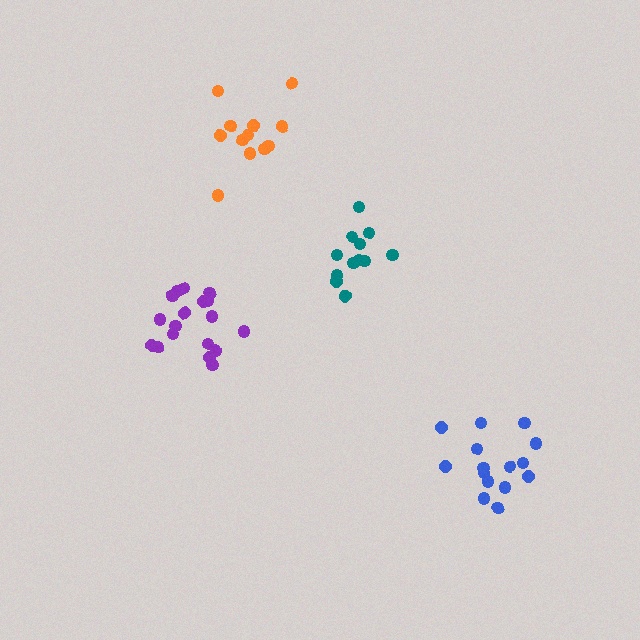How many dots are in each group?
Group 1: 15 dots, Group 2: 12 dots, Group 3: 12 dots, Group 4: 18 dots (57 total).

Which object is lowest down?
The blue cluster is bottommost.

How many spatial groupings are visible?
There are 4 spatial groupings.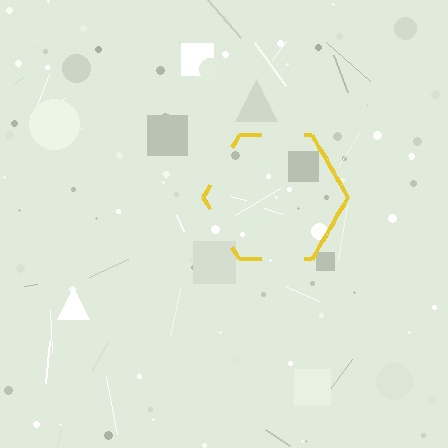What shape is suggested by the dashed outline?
The dashed outline suggests a hexagon.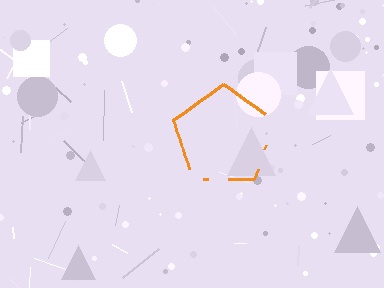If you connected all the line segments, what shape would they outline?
They would outline a pentagon.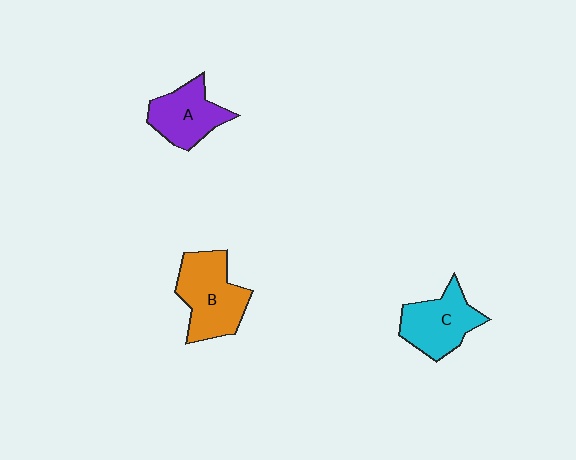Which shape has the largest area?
Shape B (orange).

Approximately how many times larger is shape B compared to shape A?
Approximately 1.3 times.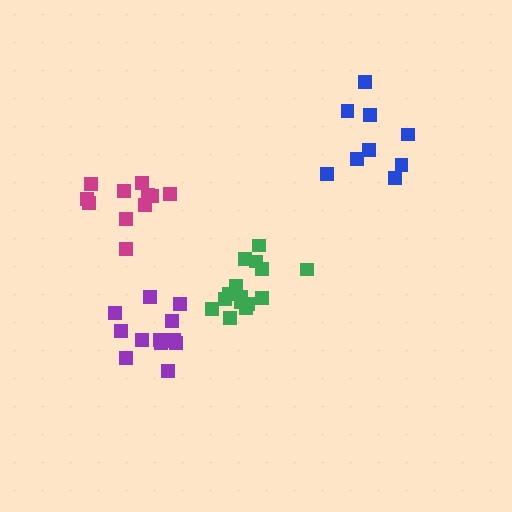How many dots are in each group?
Group 1: 9 dots, Group 2: 15 dots, Group 3: 13 dots, Group 4: 11 dots (48 total).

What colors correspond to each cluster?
The clusters are colored: blue, green, purple, magenta.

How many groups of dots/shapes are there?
There are 4 groups.